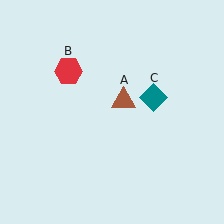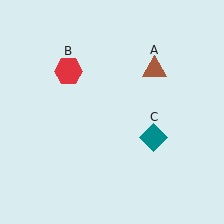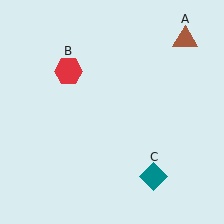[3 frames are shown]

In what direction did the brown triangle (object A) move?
The brown triangle (object A) moved up and to the right.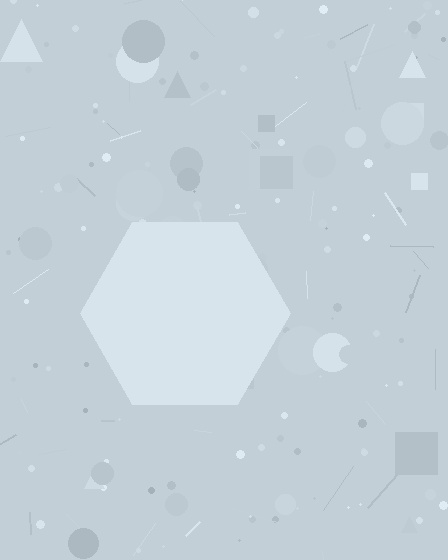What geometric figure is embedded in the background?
A hexagon is embedded in the background.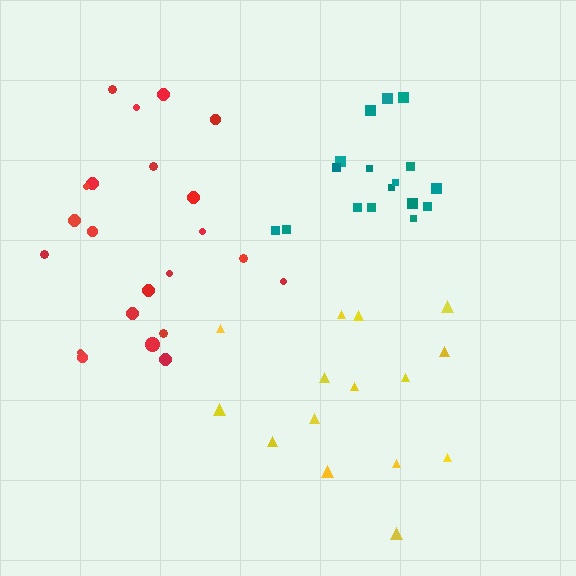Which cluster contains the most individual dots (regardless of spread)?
Red (23).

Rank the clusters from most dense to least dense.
teal, red, yellow.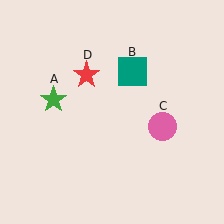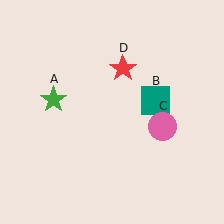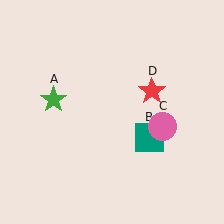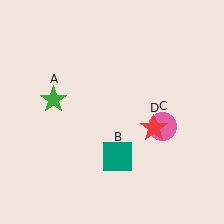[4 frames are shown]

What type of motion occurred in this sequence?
The teal square (object B), red star (object D) rotated clockwise around the center of the scene.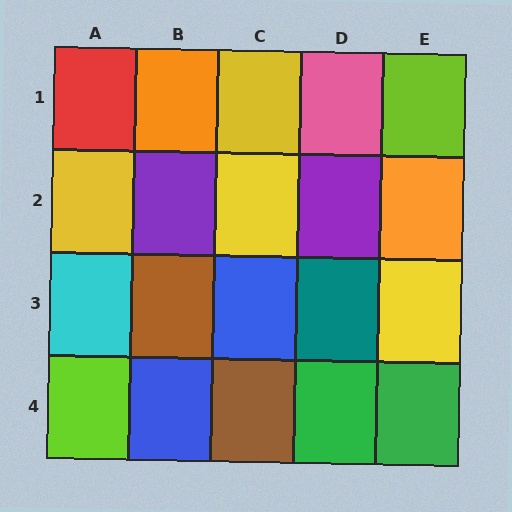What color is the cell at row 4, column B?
Blue.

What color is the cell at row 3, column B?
Brown.